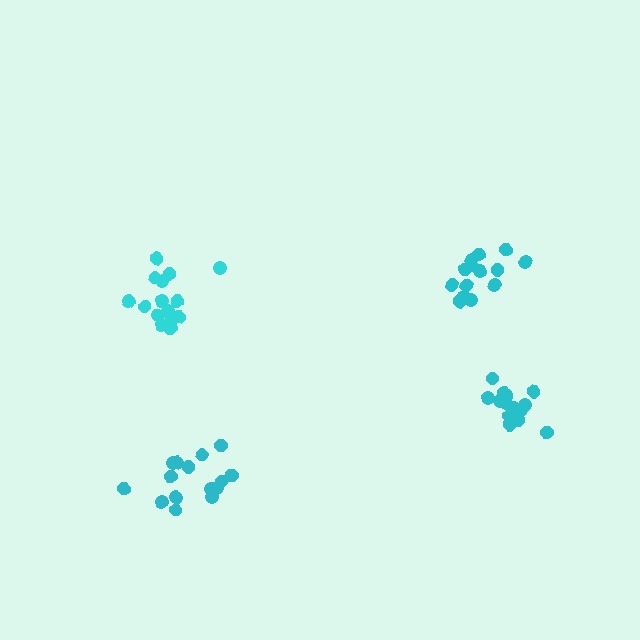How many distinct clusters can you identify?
There are 4 distinct clusters.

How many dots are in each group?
Group 1: 15 dots, Group 2: 15 dots, Group 3: 16 dots, Group 4: 14 dots (60 total).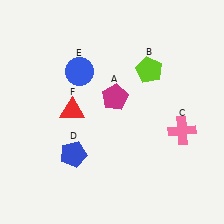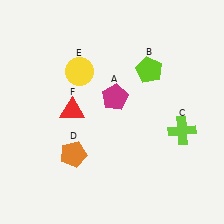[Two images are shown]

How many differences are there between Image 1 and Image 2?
There are 3 differences between the two images.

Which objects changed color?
C changed from pink to lime. D changed from blue to orange. E changed from blue to yellow.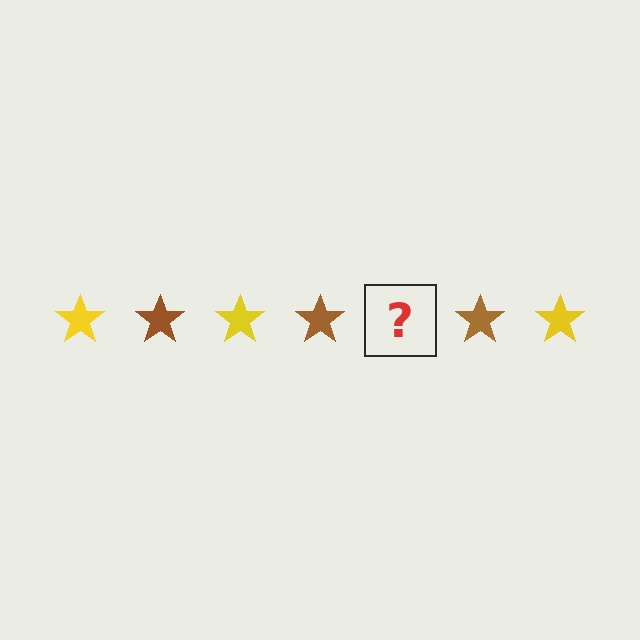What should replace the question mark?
The question mark should be replaced with a yellow star.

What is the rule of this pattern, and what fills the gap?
The rule is that the pattern cycles through yellow, brown stars. The gap should be filled with a yellow star.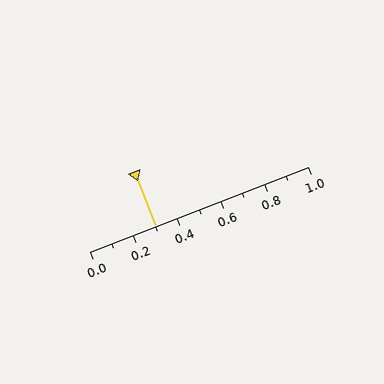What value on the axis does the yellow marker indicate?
The marker indicates approximately 0.3.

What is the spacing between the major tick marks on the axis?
The major ticks are spaced 0.2 apart.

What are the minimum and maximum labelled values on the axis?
The axis runs from 0.0 to 1.0.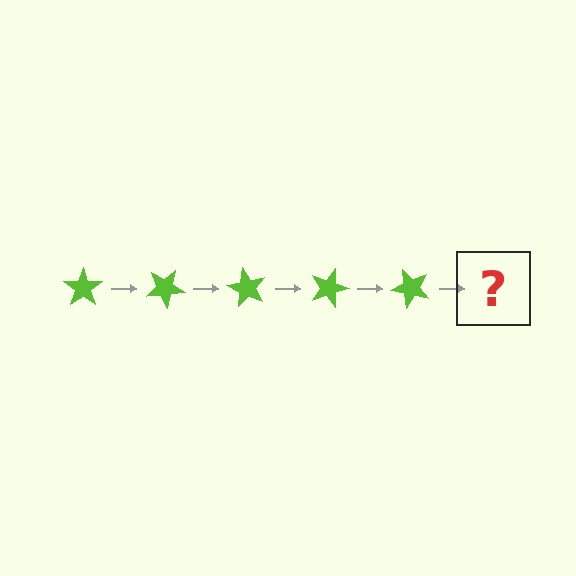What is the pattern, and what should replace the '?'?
The pattern is that the star rotates 30 degrees each step. The '?' should be a lime star rotated 150 degrees.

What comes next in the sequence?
The next element should be a lime star rotated 150 degrees.